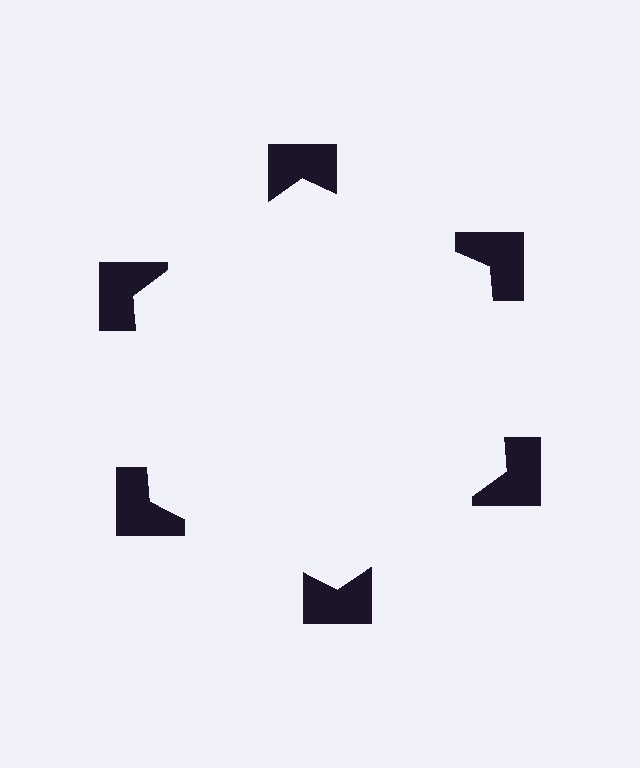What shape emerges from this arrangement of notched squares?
An illusory hexagon — its edges are inferred from the aligned wedge cuts in the notched squares, not physically drawn.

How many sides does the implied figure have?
6 sides.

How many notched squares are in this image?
There are 6 — one at each vertex of the illusory hexagon.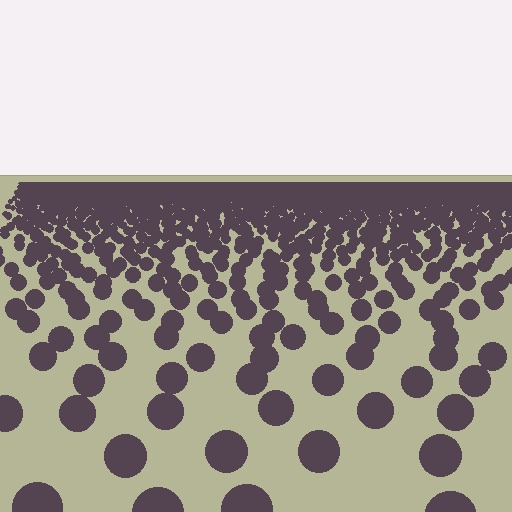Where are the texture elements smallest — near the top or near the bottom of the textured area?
Near the top.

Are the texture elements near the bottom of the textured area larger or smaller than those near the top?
Larger. Near the bottom, elements are closer to the viewer and appear at a bigger on-screen size.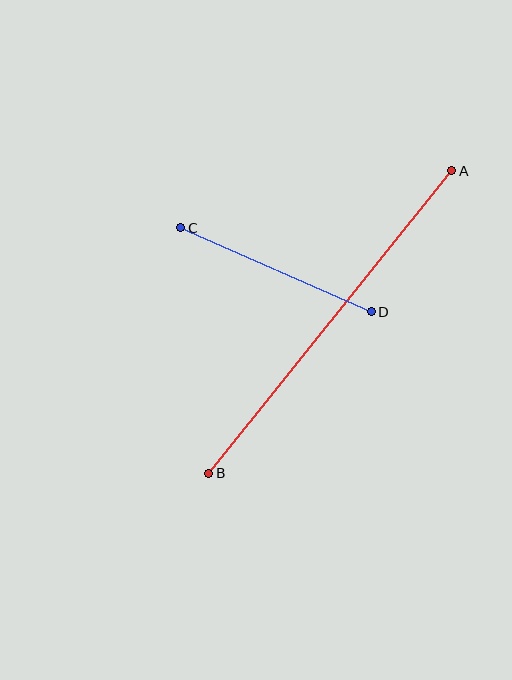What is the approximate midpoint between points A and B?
The midpoint is at approximately (330, 322) pixels.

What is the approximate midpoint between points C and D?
The midpoint is at approximately (276, 270) pixels.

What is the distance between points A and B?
The distance is approximately 388 pixels.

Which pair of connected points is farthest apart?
Points A and B are farthest apart.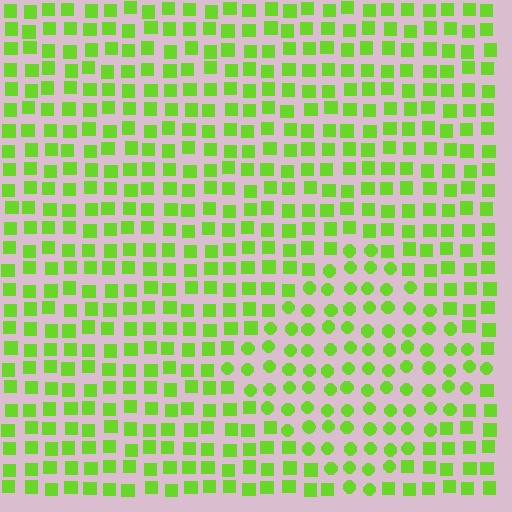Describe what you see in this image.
The image is filled with small lime elements arranged in a uniform grid. A diamond-shaped region contains circles, while the surrounding area contains squares. The boundary is defined purely by the change in element shape.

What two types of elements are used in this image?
The image uses circles inside the diamond region and squares outside it.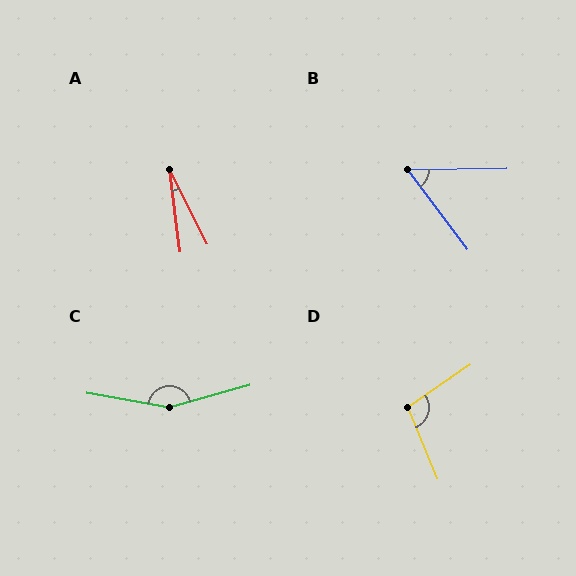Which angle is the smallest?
A, at approximately 19 degrees.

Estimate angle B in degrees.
Approximately 54 degrees.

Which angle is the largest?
C, at approximately 155 degrees.